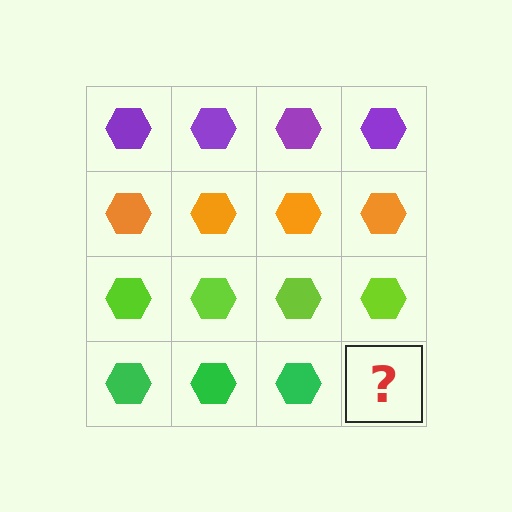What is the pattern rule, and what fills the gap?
The rule is that each row has a consistent color. The gap should be filled with a green hexagon.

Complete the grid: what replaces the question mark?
The question mark should be replaced with a green hexagon.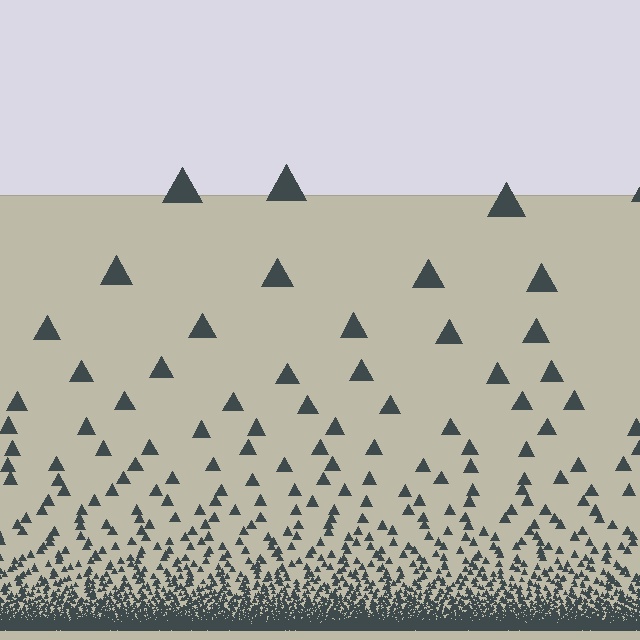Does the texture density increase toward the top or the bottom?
Density increases toward the bottom.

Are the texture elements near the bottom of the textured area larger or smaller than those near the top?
Smaller. The gradient is inverted — elements near the bottom are smaller and denser.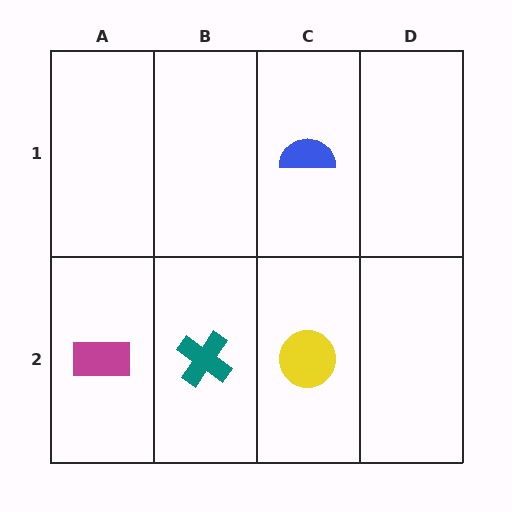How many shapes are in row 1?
1 shape.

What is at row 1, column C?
A blue semicircle.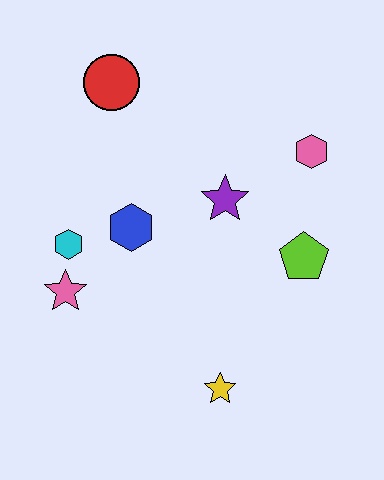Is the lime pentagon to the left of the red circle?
No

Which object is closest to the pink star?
The cyan hexagon is closest to the pink star.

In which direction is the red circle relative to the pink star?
The red circle is above the pink star.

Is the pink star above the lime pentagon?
No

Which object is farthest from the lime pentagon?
The red circle is farthest from the lime pentagon.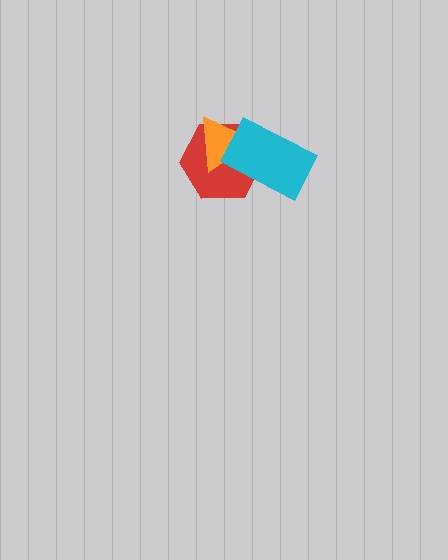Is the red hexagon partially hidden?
Yes, it is partially covered by another shape.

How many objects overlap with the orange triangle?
2 objects overlap with the orange triangle.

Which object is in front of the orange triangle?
The cyan rectangle is in front of the orange triangle.